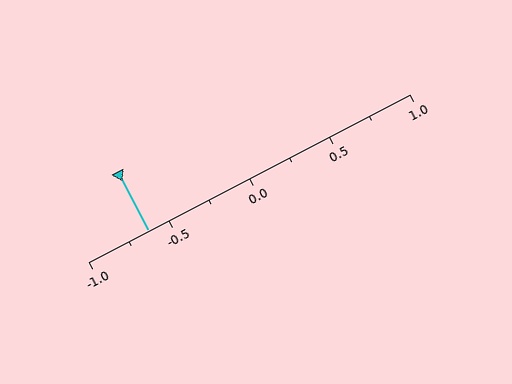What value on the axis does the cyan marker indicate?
The marker indicates approximately -0.62.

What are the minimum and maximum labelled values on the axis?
The axis runs from -1.0 to 1.0.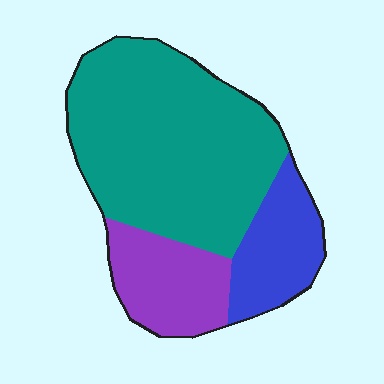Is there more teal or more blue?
Teal.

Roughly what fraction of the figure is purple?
Purple covers around 20% of the figure.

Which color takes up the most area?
Teal, at roughly 60%.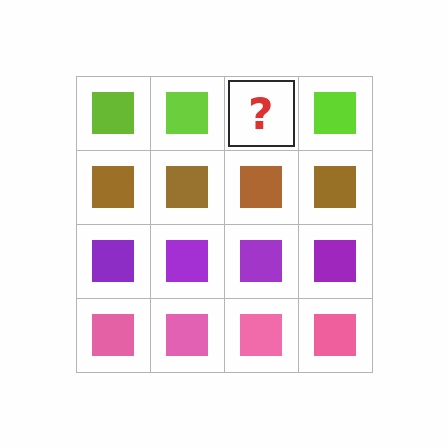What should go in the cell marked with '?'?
The missing cell should contain a lime square.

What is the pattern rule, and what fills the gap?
The rule is that each row has a consistent color. The gap should be filled with a lime square.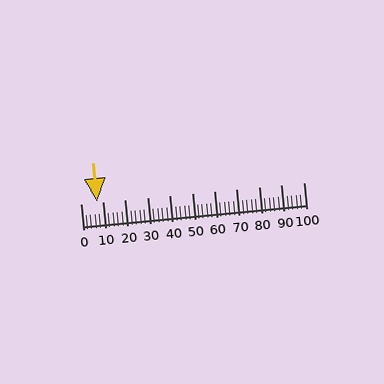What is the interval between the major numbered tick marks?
The major tick marks are spaced 10 units apart.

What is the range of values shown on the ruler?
The ruler shows values from 0 to 100.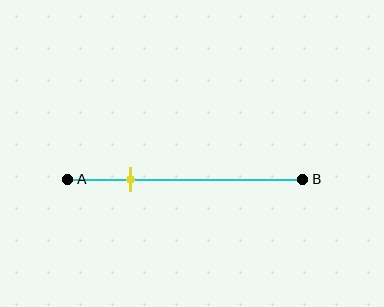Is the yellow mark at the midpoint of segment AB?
No, the mark is at about 25% from A, not at the 50% midpoint.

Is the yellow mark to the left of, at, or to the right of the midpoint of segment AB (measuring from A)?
The yellow mark is to the left of the midpoint of segment AB.